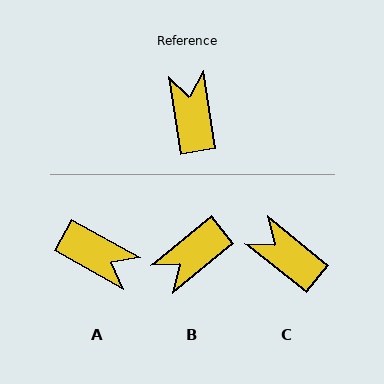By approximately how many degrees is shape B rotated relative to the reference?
Approximately 120 degrees counter-clockwise.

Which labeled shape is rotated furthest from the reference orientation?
A, about 128 degrees away.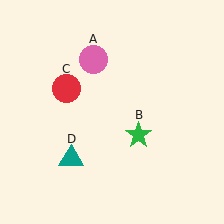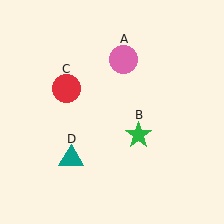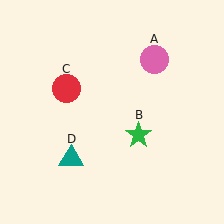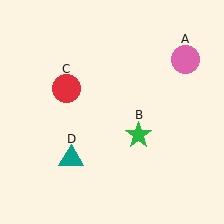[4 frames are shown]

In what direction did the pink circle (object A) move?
The pink circle (object A) moved right.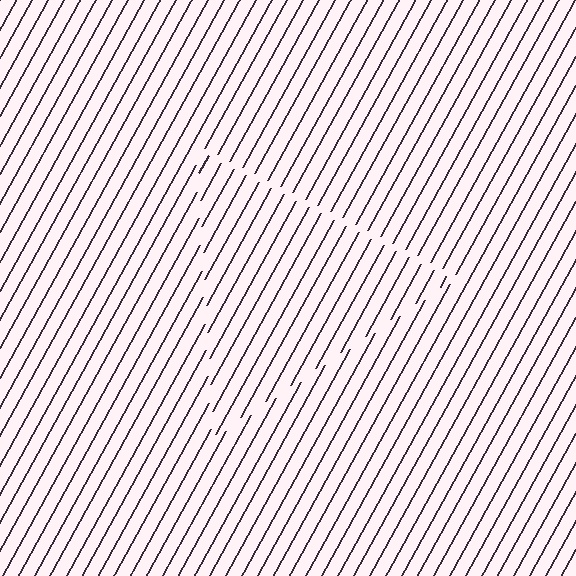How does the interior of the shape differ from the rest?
The interior of the shape contains the same grating, shifted by half a period — the contour is defined by the phase discontinuity where line-ends from the inner and outer gratings abut.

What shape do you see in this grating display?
An illusory triangle. The interior of the shape contains the same grating, shifted by half a period — the contour is defined by the phase discontinuity where line-ends from the inner and outer gratings abut.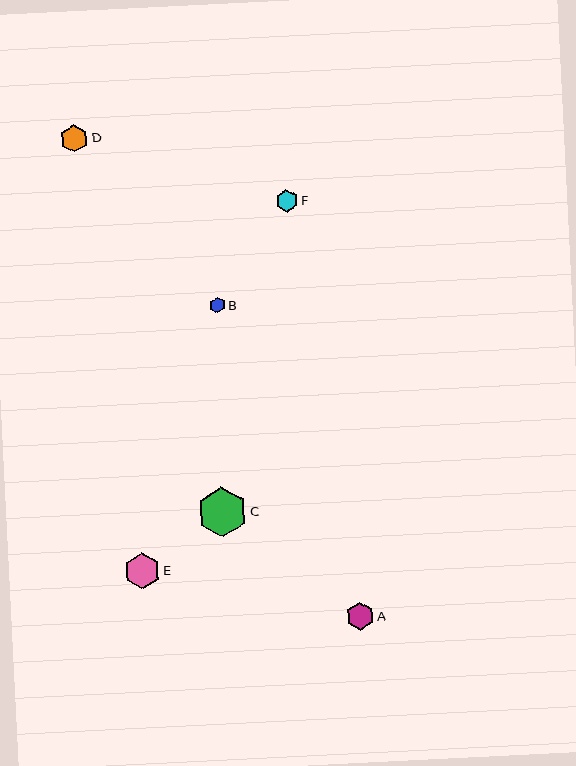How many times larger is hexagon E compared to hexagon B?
Hexagon E is approximately 2.4 times the size of hexagon B.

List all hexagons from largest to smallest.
From largest to smallest: C, E, A, D, F, B.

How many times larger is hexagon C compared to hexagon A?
Hexagon C is approximately 1.8 times the size of hexagon A.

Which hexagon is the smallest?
Hexagon B is the smallest with a size of approximately 15 pixels.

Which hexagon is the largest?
Hexagon C is the largest with a size of approximately 50 pixels.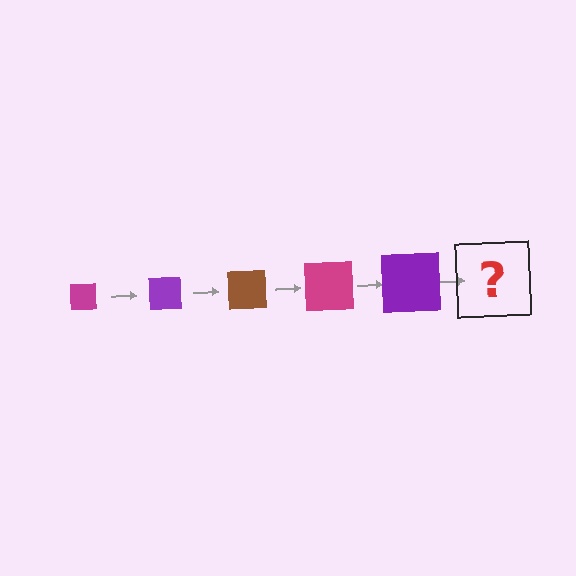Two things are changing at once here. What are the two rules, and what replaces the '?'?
The two rules are that the square grows larger each step and the color cycles through magenta, purple, and brown. The '?' should be a brown square, larger than the previous one.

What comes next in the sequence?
The next element should be a brown square, larger than the previous one.